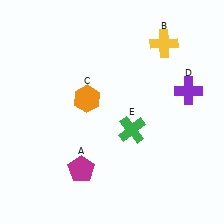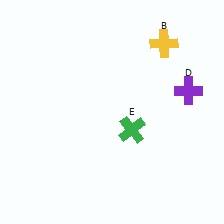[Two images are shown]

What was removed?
The orange hexagon (C), the magenta pentagon (A) were removed in Image 2.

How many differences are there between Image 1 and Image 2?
There are 2 differences between the two images.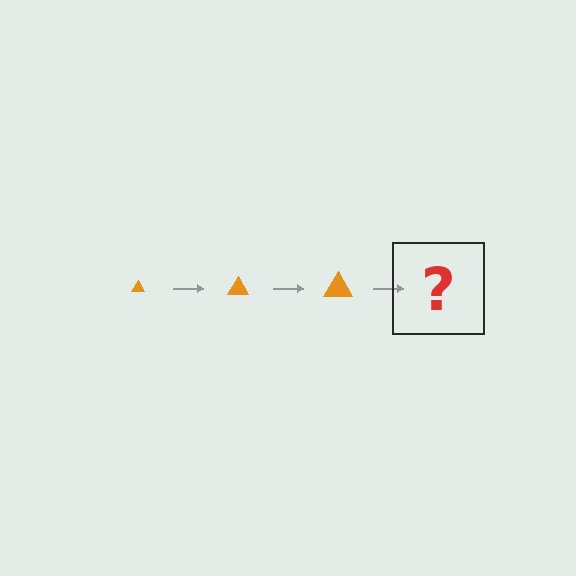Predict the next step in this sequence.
The next step is an orange triangle, larger than the previous one.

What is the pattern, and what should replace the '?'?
The pattern is that the triangle gets progressively larger each step. The '?' should be an orange triangle, larger than the previous one.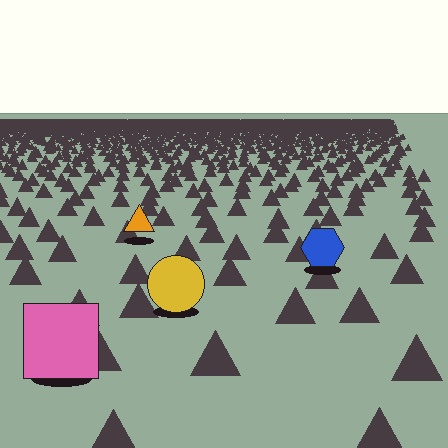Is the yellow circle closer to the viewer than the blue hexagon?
Yes. The yellow circle is closer — you can tell from the texture gradient: the ground texture is coarser near it.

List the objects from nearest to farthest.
From nearest to farthest: the pink square, the yellow circle, the blue hexagon, the orange triangle.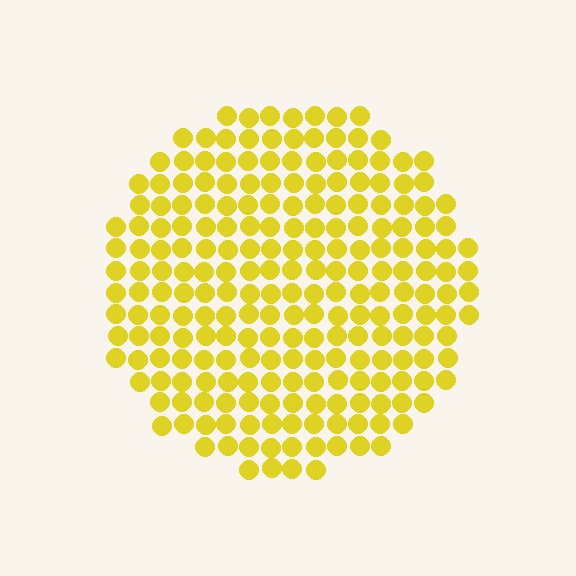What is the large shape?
The large shape is a circle.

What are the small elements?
The small elements are circles.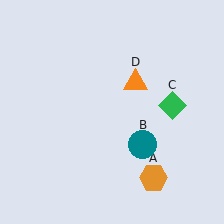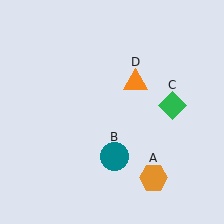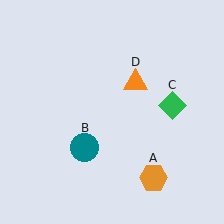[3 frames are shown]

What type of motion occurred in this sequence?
The teal circle (object B) rotated clockwise around the center of the scene.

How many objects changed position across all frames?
1 object changed position: teal circle (object B).